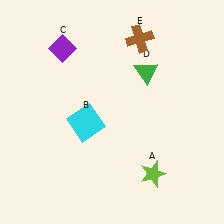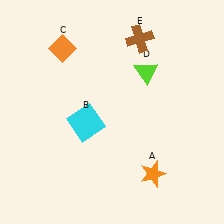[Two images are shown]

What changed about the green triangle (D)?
In Image 1, D is green. In Image 2, it changed to lime.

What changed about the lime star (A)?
In Image 1, A is lime. In Image 2, it changed to orange.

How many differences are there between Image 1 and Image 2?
There are 3 differences between the two images.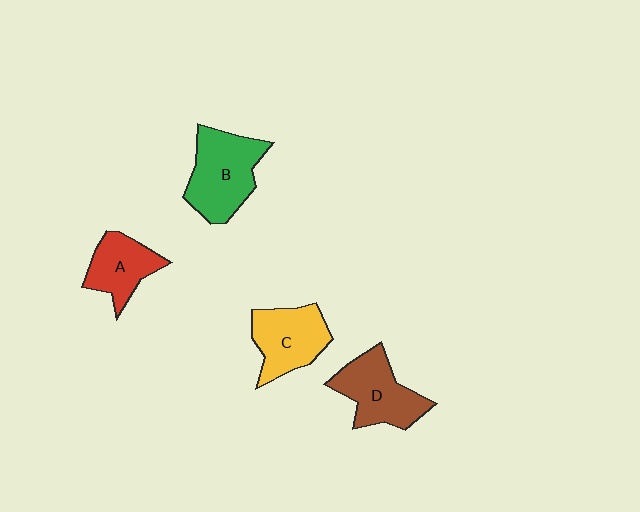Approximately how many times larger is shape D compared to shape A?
Approximately 1.3 times.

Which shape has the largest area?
Shape B (green).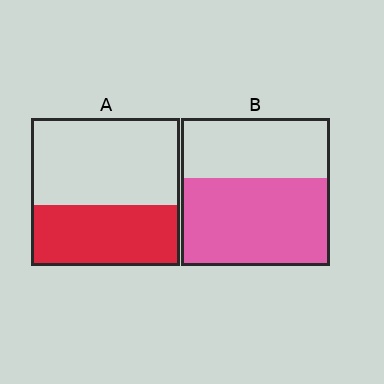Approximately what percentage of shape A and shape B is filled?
A is approximately 40% and B is approximately 60%.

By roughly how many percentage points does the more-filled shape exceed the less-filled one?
By roughly 20 percentage points (B over A).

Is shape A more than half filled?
No.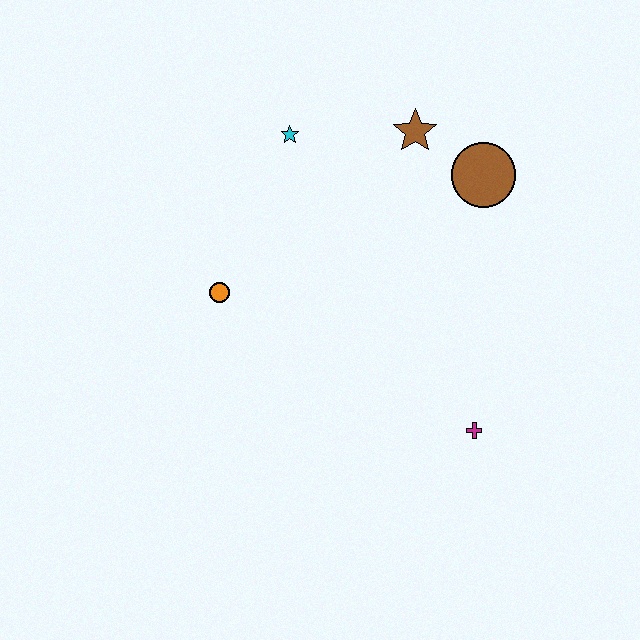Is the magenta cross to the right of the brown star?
Yes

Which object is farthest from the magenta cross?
The cyan star is farthest from the magenta cross.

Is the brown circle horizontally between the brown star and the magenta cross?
No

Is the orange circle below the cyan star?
Yes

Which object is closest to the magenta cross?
The brown circle is closest to the magenta cross.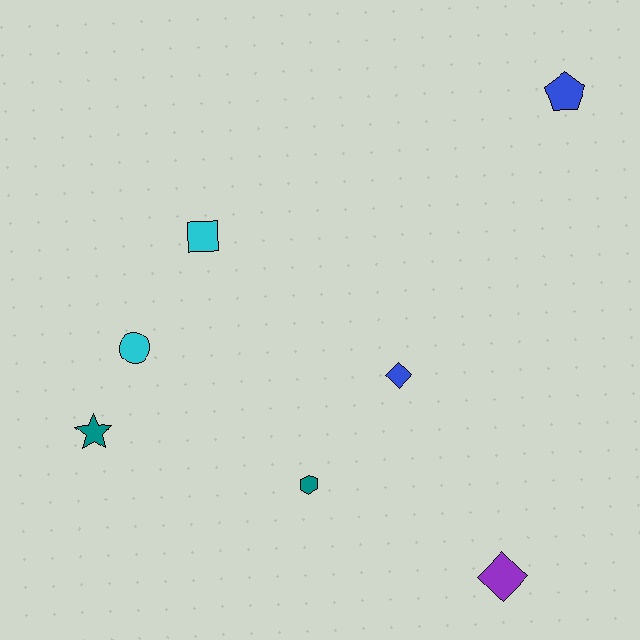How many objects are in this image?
There are 7 objects.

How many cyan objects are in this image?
There are 2 cyan objects.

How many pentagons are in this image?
There is 1 pentagon.